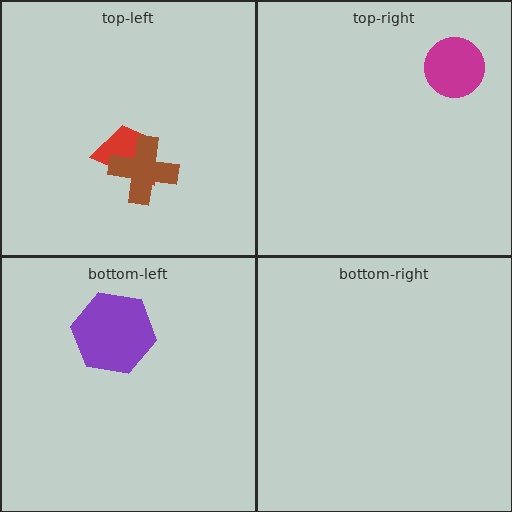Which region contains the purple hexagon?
The bottom-left region.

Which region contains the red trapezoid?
The top-left region.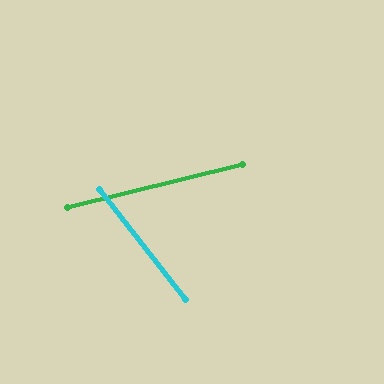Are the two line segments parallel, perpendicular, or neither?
Neither parallel nor perpendicular — they differ by about 66°.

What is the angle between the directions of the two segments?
Approximately 66 degrees.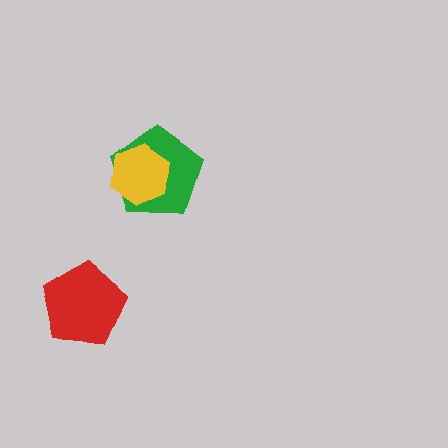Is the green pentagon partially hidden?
Yes, it is partially covered by another shape.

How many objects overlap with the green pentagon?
1 object overlaps with the green pentagon.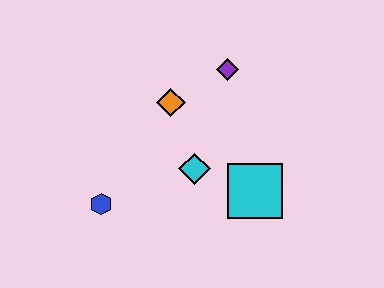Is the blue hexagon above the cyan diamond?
No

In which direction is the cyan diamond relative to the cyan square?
The cyan diamond is to the left of the cyan square.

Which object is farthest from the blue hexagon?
The purple diamond is farthest from the blue hexagon.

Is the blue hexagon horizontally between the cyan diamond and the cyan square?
No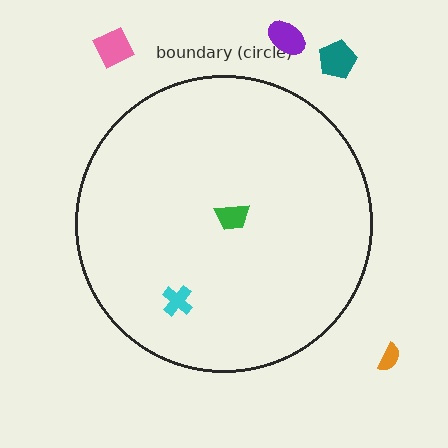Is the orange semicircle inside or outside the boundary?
Outside.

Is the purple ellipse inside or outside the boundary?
Outside.